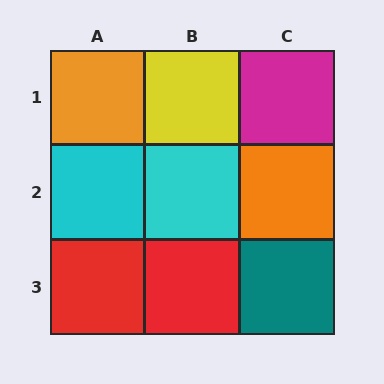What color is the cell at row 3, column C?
Teal.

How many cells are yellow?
1 cell is yellow.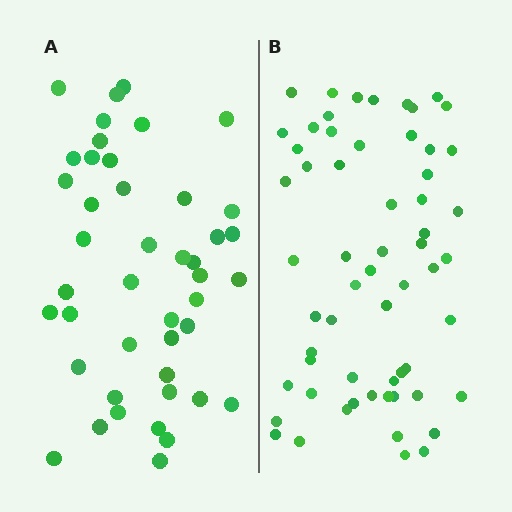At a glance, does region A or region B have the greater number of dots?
Region B (the right region) has more dots.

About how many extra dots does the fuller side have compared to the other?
Region B has approximately 15 more dots than region A.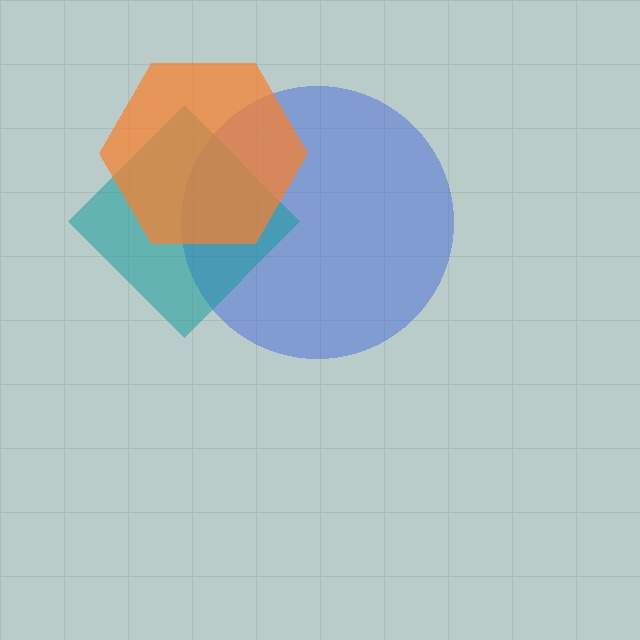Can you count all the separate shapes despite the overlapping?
Yes, there are 3 separate shapes.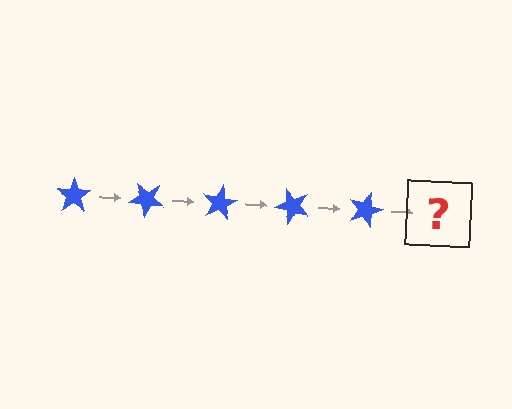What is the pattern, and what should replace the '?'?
The pattern is that the star rotates 40 degrees each step. The '?' should be a blue star rotated 200 degrees.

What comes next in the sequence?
The next element should be a blue star rotated 200 degrees.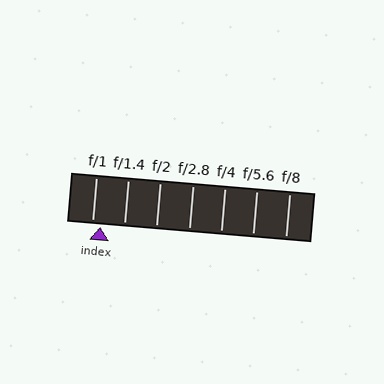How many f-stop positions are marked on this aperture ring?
There are 7 f-stop positions marked.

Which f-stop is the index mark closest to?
The index mark is closest to f/1.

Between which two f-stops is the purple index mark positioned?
The index mark is between f/1 and f/1.4.